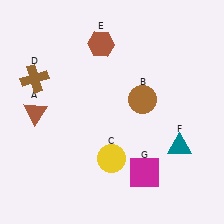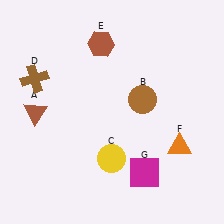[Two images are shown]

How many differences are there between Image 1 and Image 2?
There is 1 difference between the two images.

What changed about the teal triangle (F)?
In Image 1, F is teal. In Image 2, it changed to orange.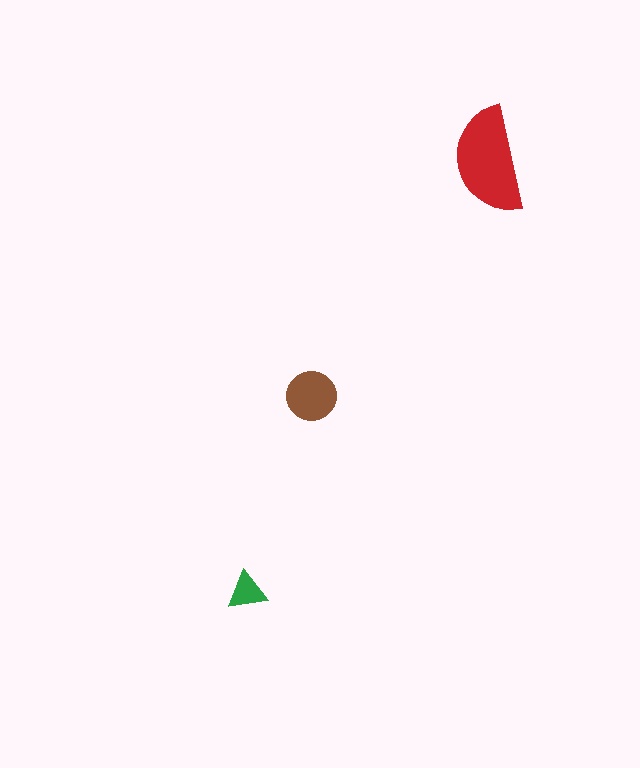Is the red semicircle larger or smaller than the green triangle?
Larger.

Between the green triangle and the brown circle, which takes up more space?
The brown circle.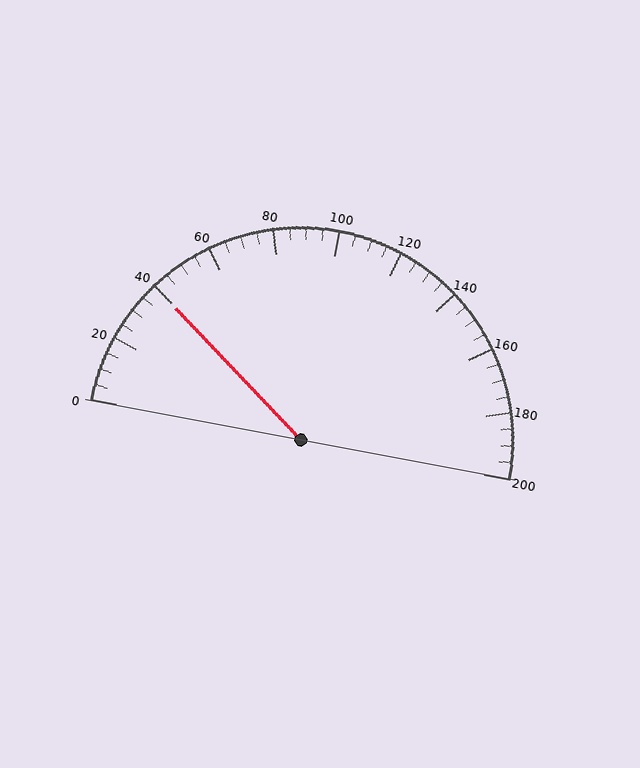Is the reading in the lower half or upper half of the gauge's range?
The reading is in the lower half of the range (0 to 200).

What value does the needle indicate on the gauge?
The needle indicates approximately 40.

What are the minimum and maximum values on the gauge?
The gauge ranges from 0 to 200.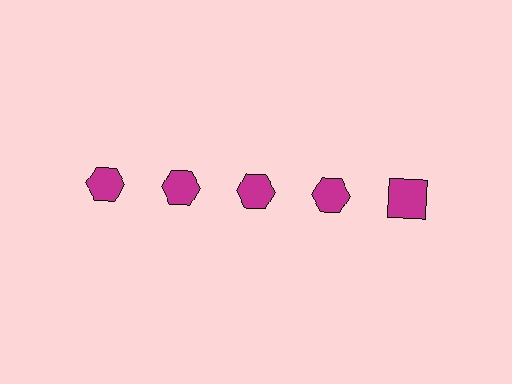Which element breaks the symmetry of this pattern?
The magenta square in the top row, rightmost column breaks the symmetry. All other shapes are magenta hexagons.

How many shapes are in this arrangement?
There are 5 shapes arranged in a grid pattern.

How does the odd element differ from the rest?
It has a different shape: square instead of hexagon.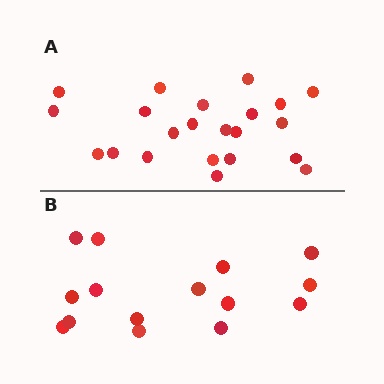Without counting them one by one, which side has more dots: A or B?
Region A (the top region) has more dots.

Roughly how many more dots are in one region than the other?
Region A has roughly 8 or so more dots than region B.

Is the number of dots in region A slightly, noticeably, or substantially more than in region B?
Region A has substantially more. The ratio is roughly 1.5 to 1.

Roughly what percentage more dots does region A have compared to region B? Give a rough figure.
About 45% more.